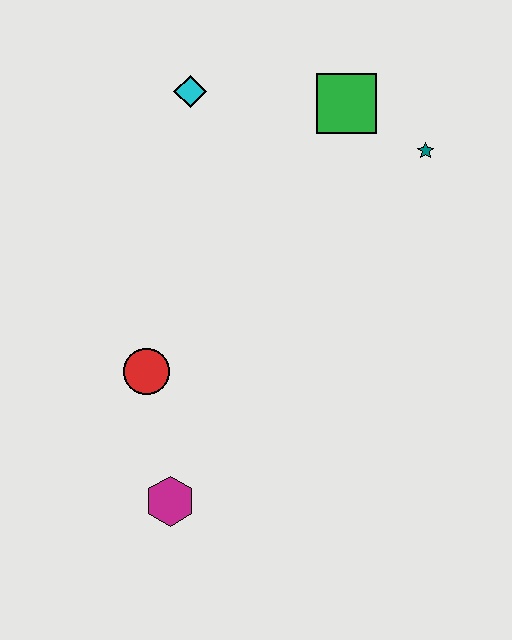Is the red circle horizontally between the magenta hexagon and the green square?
No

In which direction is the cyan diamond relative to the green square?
The cyan diamond is to the left of the green square.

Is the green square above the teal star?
Yes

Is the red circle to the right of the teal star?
No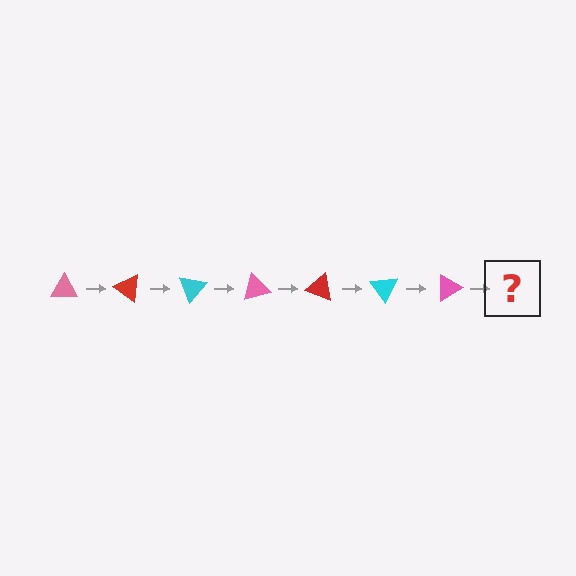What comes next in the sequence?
The next element should be a red triangle, rotated 245 degrees from the start.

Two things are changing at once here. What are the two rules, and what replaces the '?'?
The two rules are that it rotates 35 degrees each step and the color cycles through pink, red, and cyan. The '?' should be a red triangle, rotated 245 degrees from the start.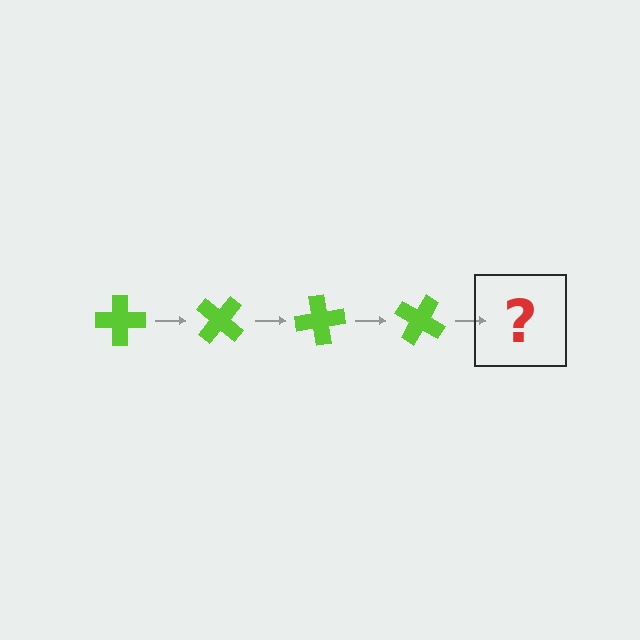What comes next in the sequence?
The next element should be a lime cross rotated 160 degrees.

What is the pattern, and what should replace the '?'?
The pattern is that the cross rotates 40 degrees each step. The '?' should be a lime cross rotated 160 degrees.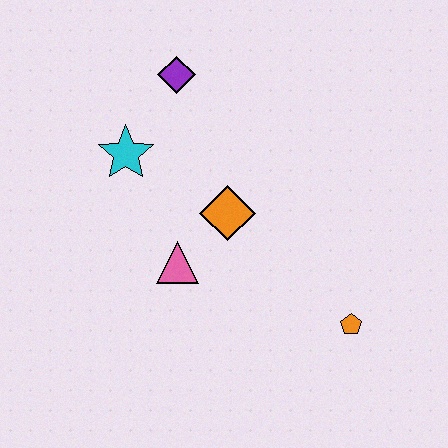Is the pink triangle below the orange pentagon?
No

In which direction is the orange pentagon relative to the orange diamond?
The orange pentagon is to the right of the orange diamond.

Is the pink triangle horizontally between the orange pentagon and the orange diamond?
No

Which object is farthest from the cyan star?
The orange pentagon is farthest from the cyan star.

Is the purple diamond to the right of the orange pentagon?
No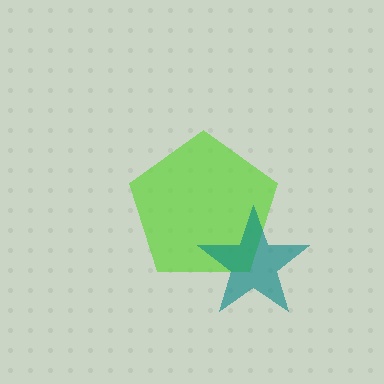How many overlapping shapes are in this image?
There are 2 overlapping shapes in the image.